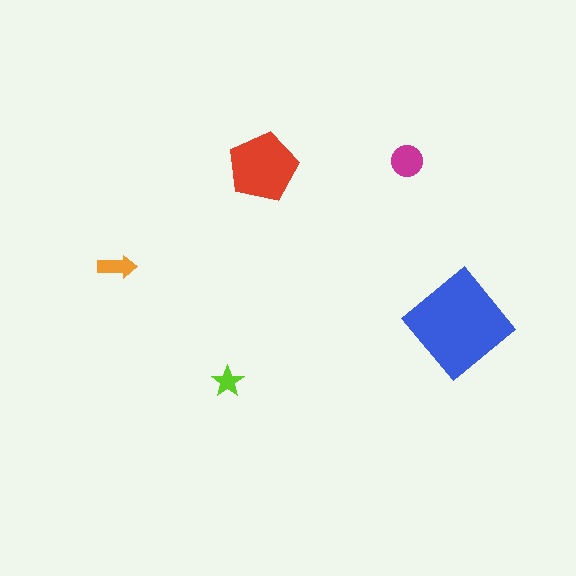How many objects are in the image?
There are 5 objects in the image.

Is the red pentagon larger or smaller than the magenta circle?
Larger.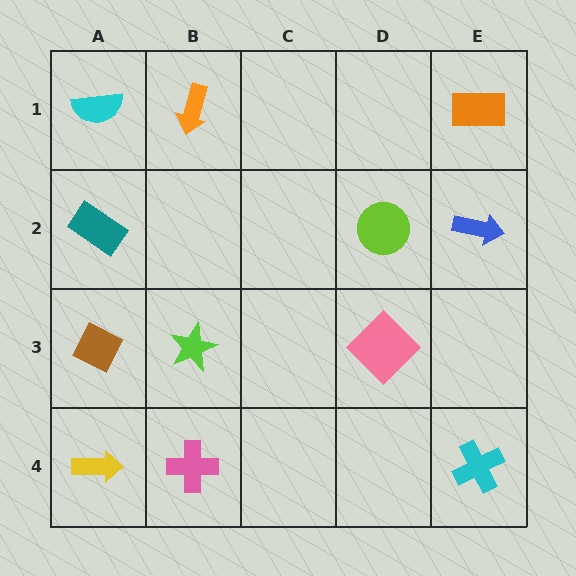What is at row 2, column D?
A lime circle.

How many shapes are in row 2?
3 shapes.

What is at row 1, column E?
An orange rectangle.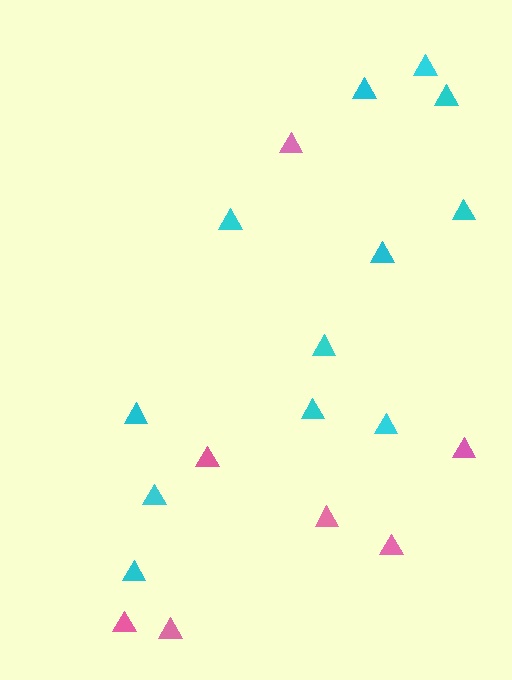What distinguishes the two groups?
There are 2 groups: one group of pink triangles (7) and one group of cyan triangles (12).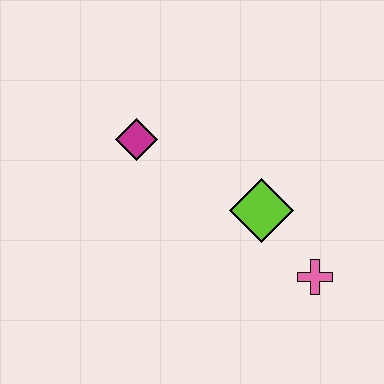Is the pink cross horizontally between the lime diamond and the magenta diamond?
No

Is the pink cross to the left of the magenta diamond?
No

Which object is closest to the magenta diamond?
The lime diamond is closest to the magenta diamond.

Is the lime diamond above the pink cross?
Yes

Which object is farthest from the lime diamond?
The magenta diamond is farthest from the lime diamond.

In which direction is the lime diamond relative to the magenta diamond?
The lime diamond is to the right of the magenta diamond.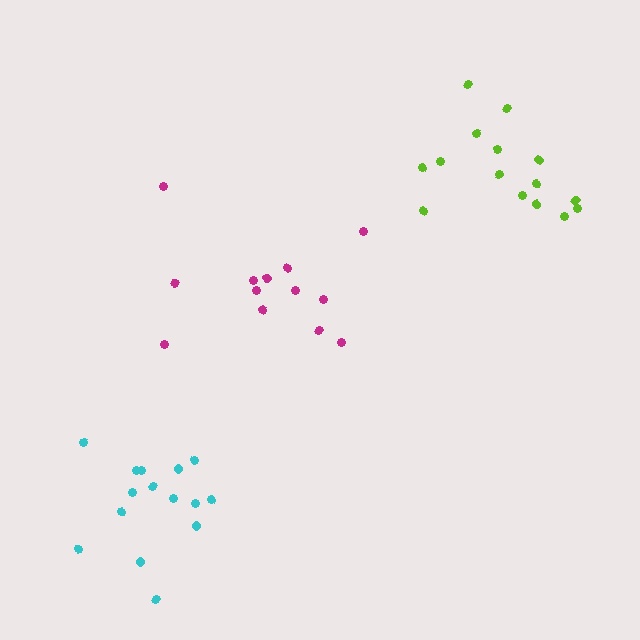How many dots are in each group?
Group 1: 13 dots, Group 2: 15 dots, Group 3: 15 dots (43 total).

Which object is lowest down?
The cyan cluster is bottommost.